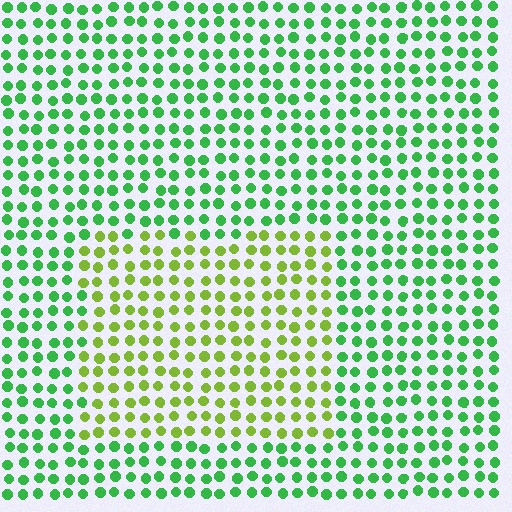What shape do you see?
I see a rectangle.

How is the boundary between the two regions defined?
The boundary is defined purely by a slight shift in hue (about 42 degrees). Spacing, size, and orientation are identical on both sides.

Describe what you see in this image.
The image is filled with small green elements in a uniform arrangement. A rectangle-shaped region is visible where the elements are tinted to a slightly different hue, forming a subtle color boundary.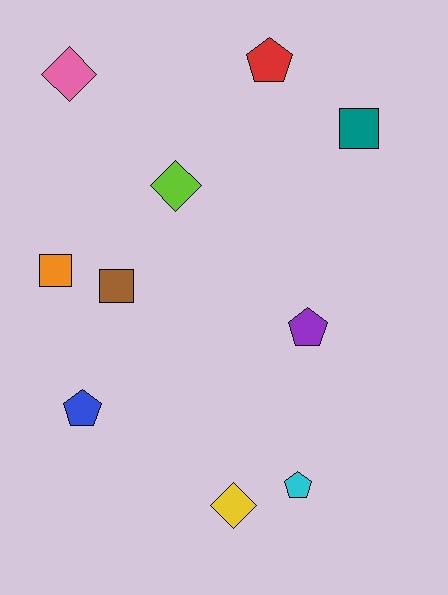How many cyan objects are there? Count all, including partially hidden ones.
There is 1 cyan object.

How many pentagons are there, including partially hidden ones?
There are 4 pentagons.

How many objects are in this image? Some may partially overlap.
There are 10 objects.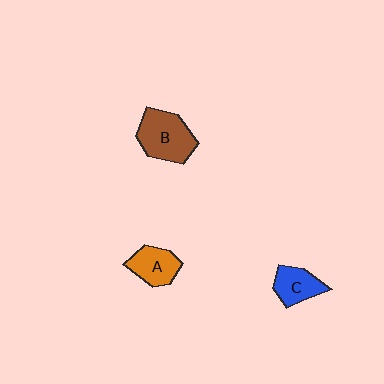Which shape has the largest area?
Shape B (brown).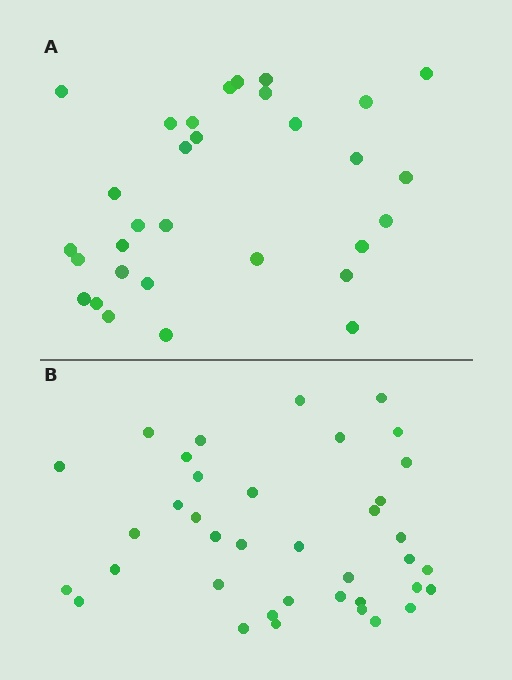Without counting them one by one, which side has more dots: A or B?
Region B (the bottom region) has more dots.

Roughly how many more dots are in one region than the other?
Region B has roughly 8 or so more dots than region A.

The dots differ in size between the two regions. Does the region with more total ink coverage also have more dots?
No. Region A has more total ink coverage because its dots are larger, but region B actually contains more individual dots. Total area can be misleading — the number of items is what matters here.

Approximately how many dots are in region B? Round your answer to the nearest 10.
About 40 dots. (The exact count is 38, which rounds to 40.)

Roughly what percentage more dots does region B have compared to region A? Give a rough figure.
About 25% more.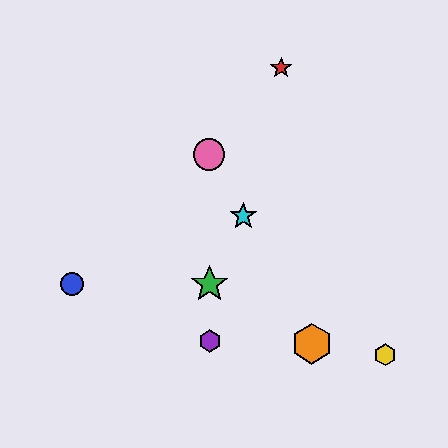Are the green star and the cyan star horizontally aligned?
No, the green star is at y≈284 and the cyan star is at y≈216.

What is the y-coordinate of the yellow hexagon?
The yellow hexagon is at y≈355.